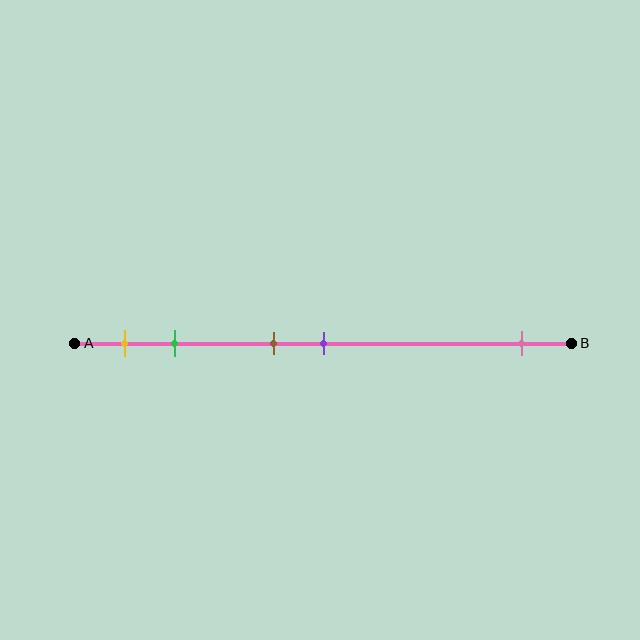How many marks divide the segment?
There are 5 marks dividing the segment.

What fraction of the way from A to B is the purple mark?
The purple mark is approximately 50% (0.5) of the way from A to B.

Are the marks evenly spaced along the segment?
No, the marks are not evenly spaced.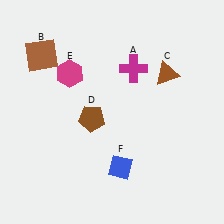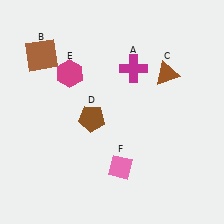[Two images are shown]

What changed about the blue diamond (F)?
In Image 1, F is blue. In Image 2, it changed to pink.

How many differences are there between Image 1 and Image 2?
There is 1 difference between the two images.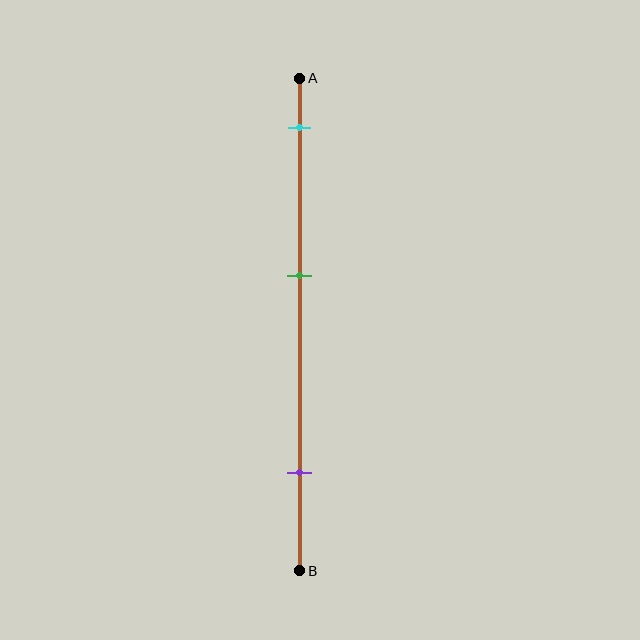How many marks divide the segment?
There are 3 marks dividing the segment.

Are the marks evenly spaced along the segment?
Yes, the marks are approximately evenly spaced.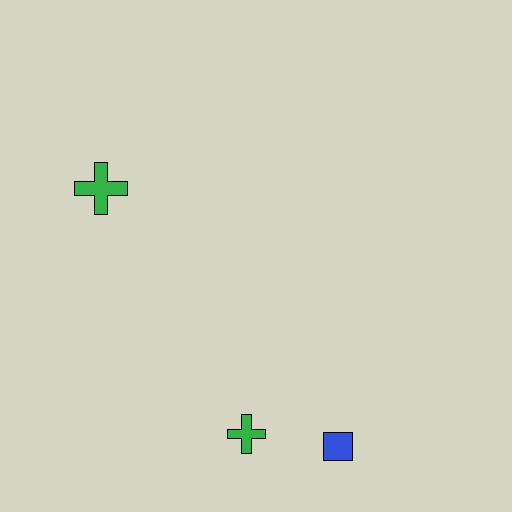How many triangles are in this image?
There are no triangles.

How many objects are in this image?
There are 3 objects.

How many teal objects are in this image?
There are no teal objects.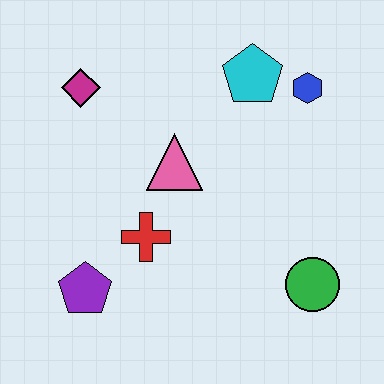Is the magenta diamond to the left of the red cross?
Yes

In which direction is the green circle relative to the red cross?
The green circle is to the right of the red cross.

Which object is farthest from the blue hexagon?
The purple pentagon is farthest from the blue hexagon.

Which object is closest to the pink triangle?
The red cross is closest to the pink triangle.